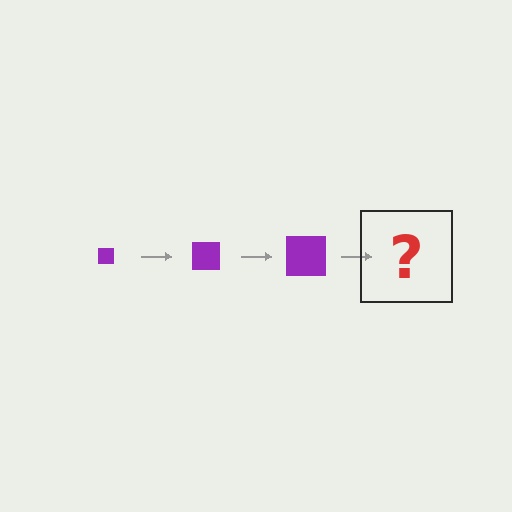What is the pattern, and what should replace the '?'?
The pattern is that the square gets progressively larger each step. The '?' should be a purple square, larger than the previous one.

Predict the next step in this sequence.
The next step is a purple square, larger than the previous one.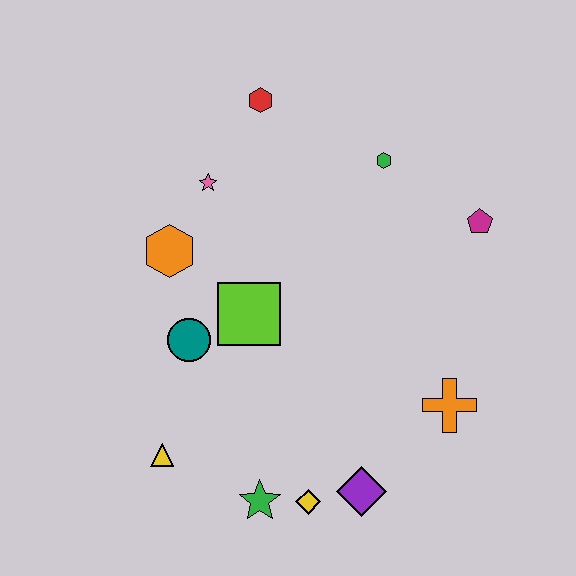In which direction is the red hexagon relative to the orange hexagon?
The red hexagon is above the orange hexagon.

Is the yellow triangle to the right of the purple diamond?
No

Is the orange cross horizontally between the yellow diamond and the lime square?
No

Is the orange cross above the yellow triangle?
Yes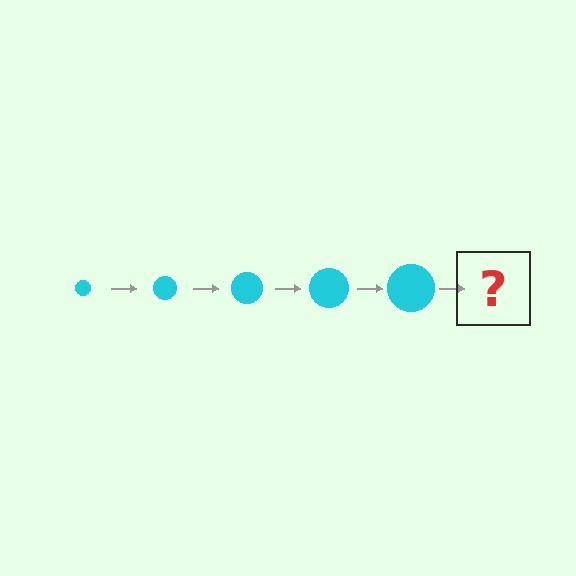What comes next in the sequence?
The next element should be a cyan circle, larger than the previous one.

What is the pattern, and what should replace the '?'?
The pattern is that the circle gets progressively larger each step. The '?' should be a cyan circle, larger than the previous one.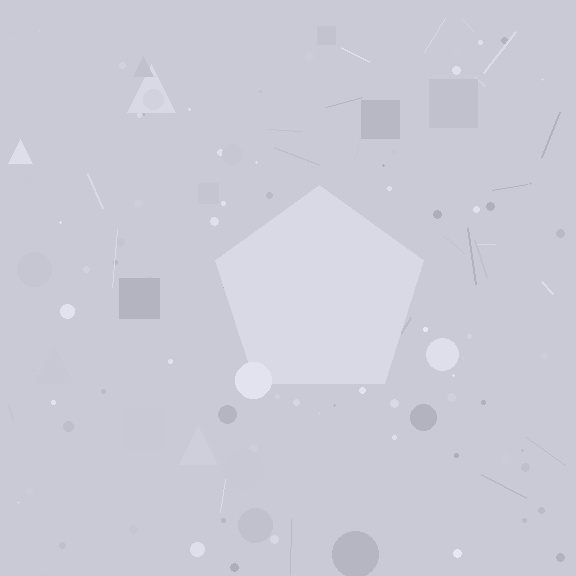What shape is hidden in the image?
A pentagon is hidden in the image.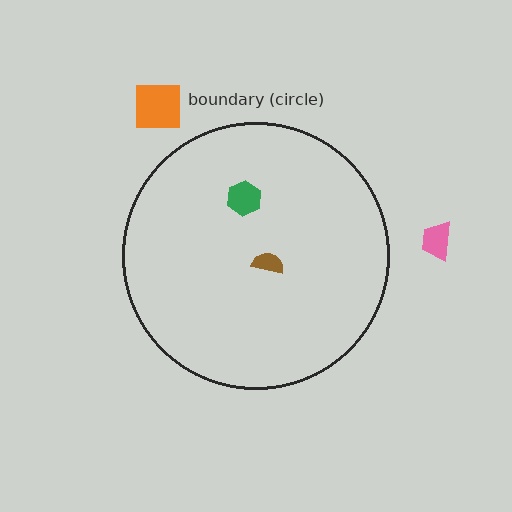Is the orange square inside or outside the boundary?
Outside.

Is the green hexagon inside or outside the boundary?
Inside.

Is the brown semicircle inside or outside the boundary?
Inside.